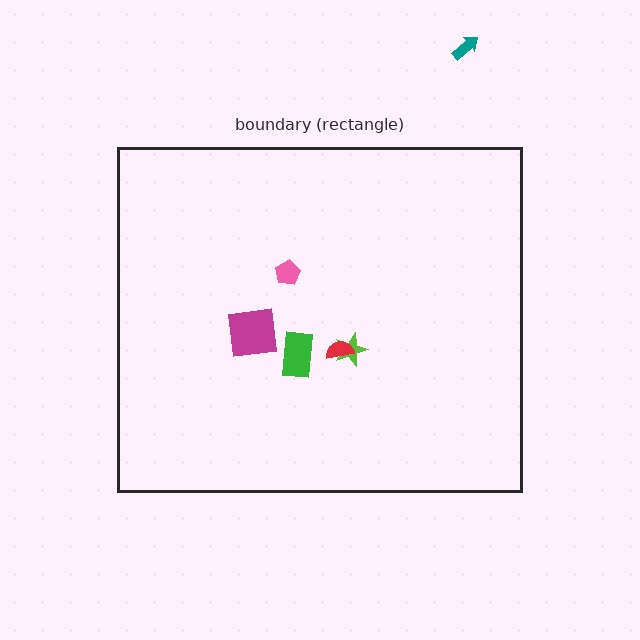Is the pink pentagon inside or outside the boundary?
Inside.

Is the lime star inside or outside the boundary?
Inside.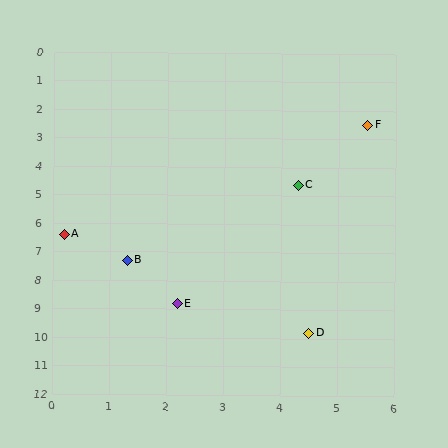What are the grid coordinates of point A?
Point A is at approximately (0.2, 6.4).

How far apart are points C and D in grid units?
Points C and D are about 5.2 grid units apart.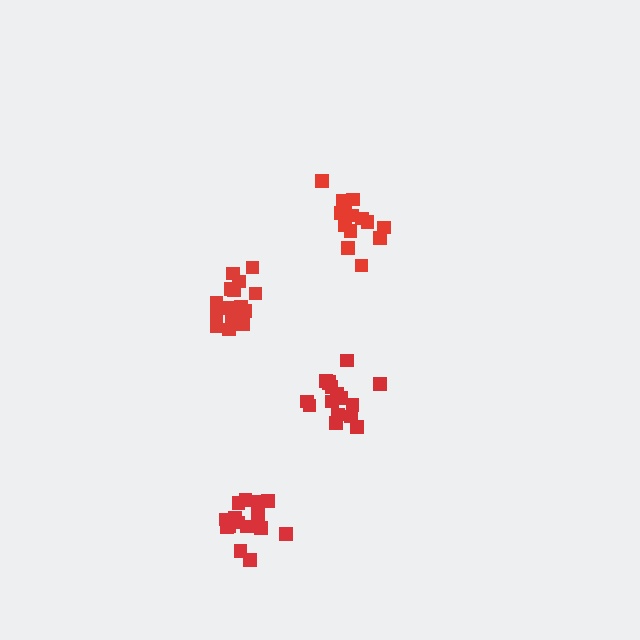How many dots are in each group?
Group 1: 16 dots, Group 2: 14 dots, Group 3: 15 dots, Group 4: 17 dots (62 total).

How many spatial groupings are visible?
There are 4 spatial groupings.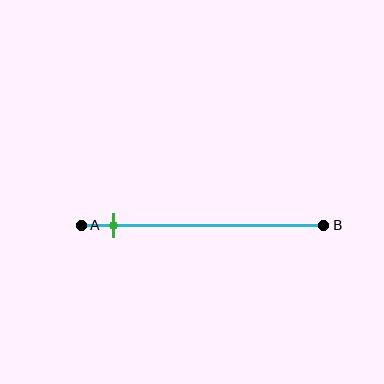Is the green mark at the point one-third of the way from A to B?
No, the mark is at about 15% from A, not at the 33% one-third point.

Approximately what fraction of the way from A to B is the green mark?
The green mark is approximately 15% of the way from A to B.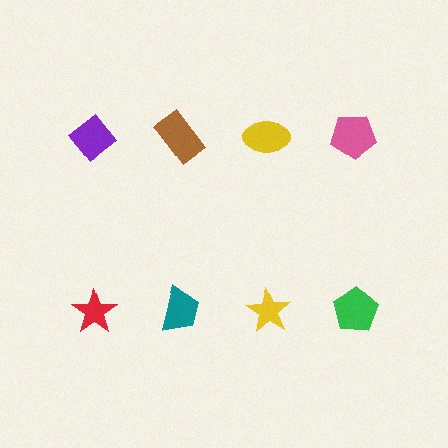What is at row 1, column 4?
A pink pentagon.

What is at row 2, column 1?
A red star.